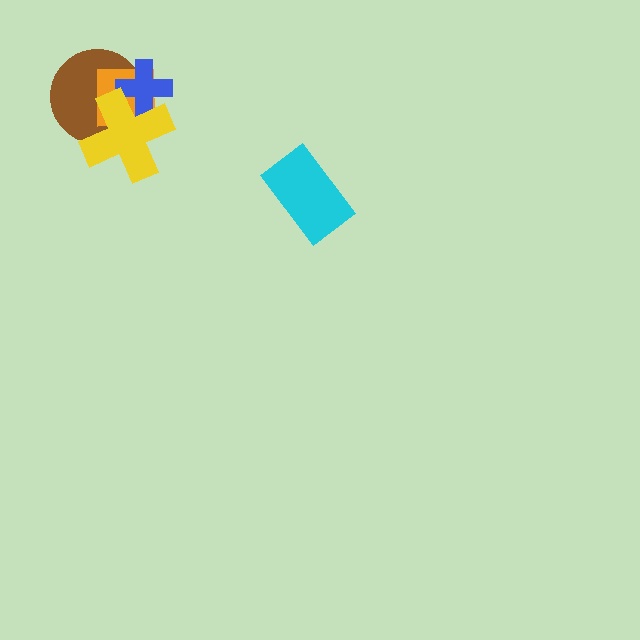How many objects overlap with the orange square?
3 objects overlap with the orange square.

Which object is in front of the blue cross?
The yellow cross is in front of the blue cross.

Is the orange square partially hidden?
Yes, it is partially covered by another shape.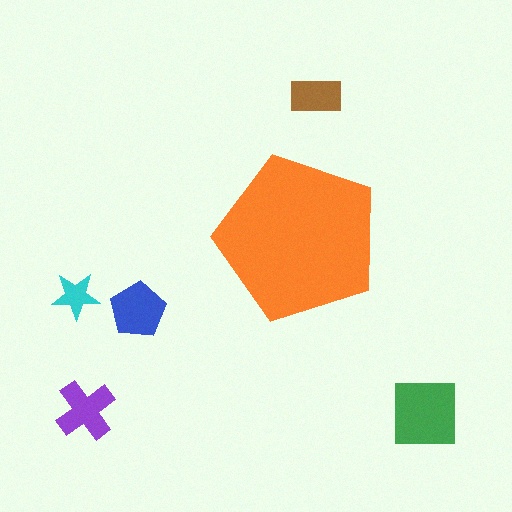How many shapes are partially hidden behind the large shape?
0 shapes are partially hidden.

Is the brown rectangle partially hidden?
No, the brown rectangle is fully visible.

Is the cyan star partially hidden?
No, the cyan star is fully visible.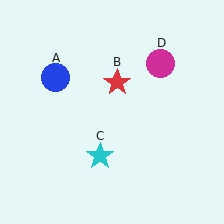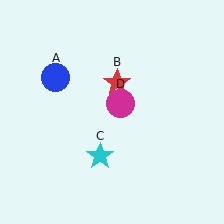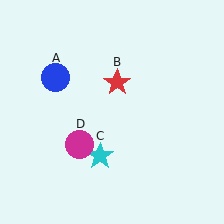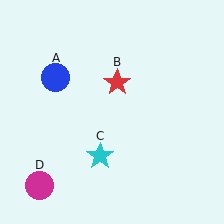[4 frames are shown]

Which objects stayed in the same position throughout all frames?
Blue circle (object A) and red star (object B) and cyan star (object C) remained stationary.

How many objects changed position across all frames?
1 object changed position: magenta circle (object D).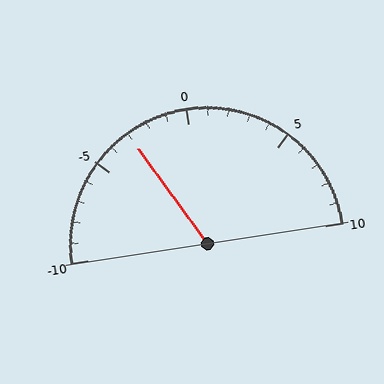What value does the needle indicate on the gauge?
The needle indicates approximately -3.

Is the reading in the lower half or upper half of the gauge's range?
The reading is in the lower half of the range (-10 to 10).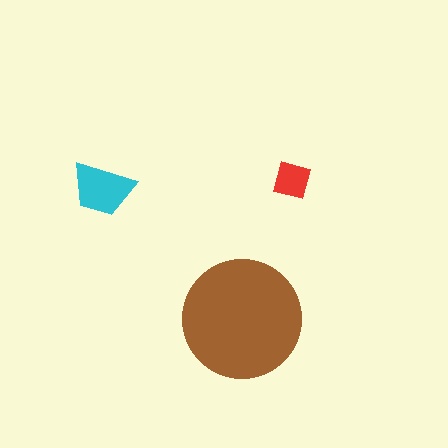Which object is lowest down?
The brown circle is bottommost.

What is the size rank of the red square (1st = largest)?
3rd.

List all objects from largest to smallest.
The brown circle, the cyan trapezoid, the red square.